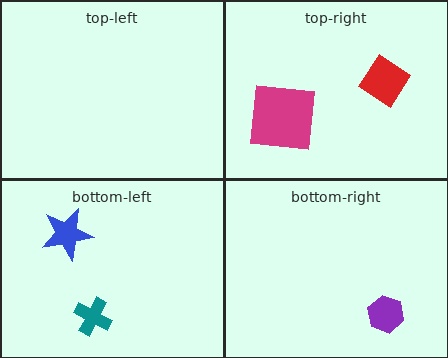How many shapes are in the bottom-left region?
2.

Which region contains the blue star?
The bottom-left region.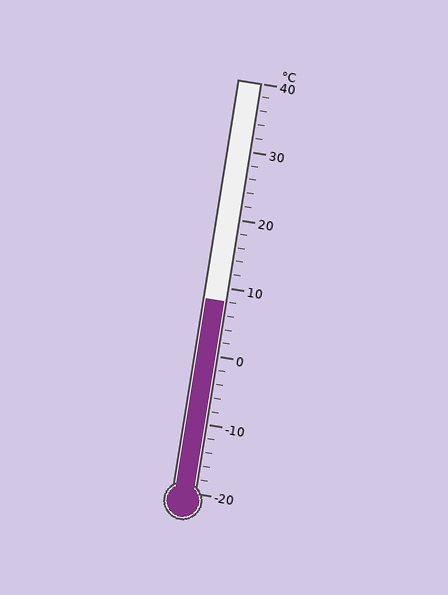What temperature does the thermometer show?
The thermometer shows approximately 8°C.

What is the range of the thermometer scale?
The thermometer scale ranges from -20°C to 40°C.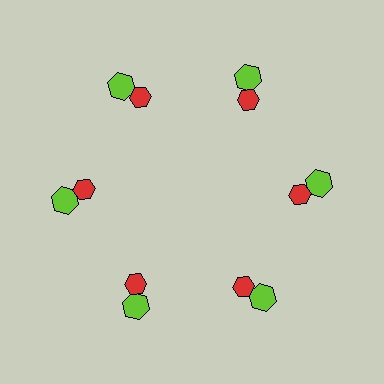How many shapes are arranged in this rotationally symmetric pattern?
There are 12 shapes, arranged in 6 groups of 2.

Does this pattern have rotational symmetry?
Yes, this pattern has 6-fold rotational symmetry. It looks the same after rotating 60 degrees around the center.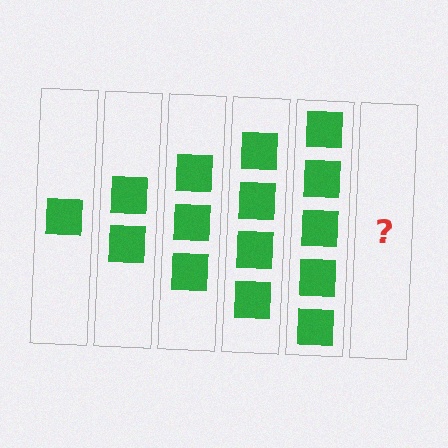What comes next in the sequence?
The next element should be 6 squares.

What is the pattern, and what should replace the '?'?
The pattern is that each step adds one more square. The '?' should be 6 squares.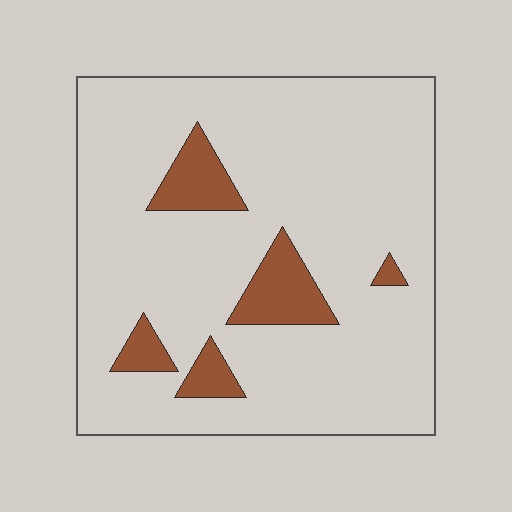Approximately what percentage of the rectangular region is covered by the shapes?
Approximately 10%.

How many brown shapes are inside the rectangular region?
5.